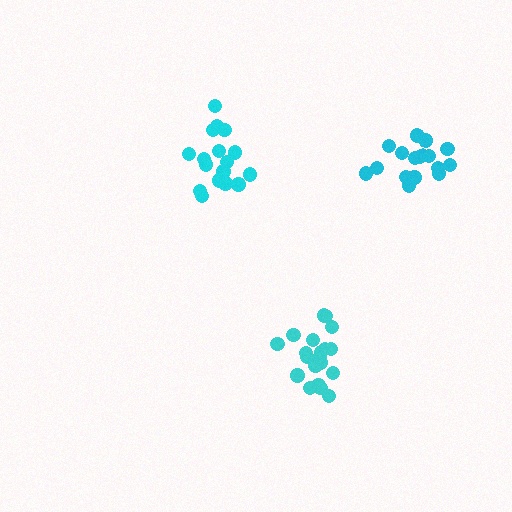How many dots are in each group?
Group 1: 17 dots, Group 2: 20 dots, Group 3: 18 dots (55 total).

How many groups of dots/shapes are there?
There are 3 groups.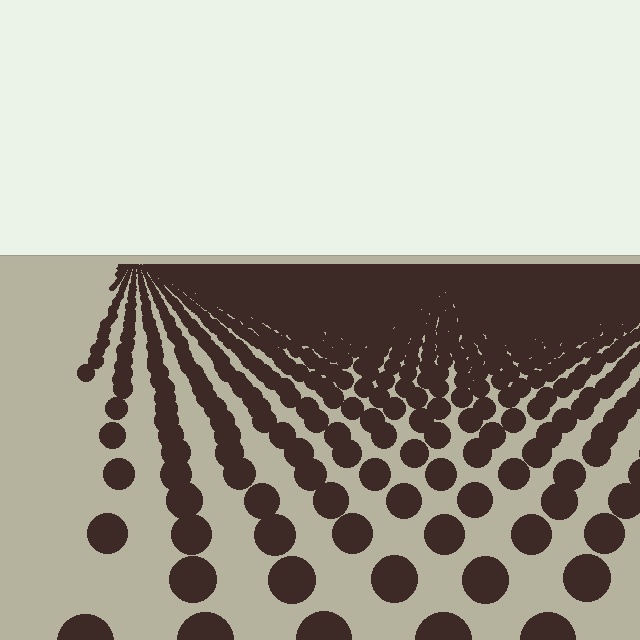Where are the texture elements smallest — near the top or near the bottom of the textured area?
Near the top.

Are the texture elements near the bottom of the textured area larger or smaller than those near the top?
Larger. Near the bottom, elements are closer to the viewer and appear at a bigger on-screen size.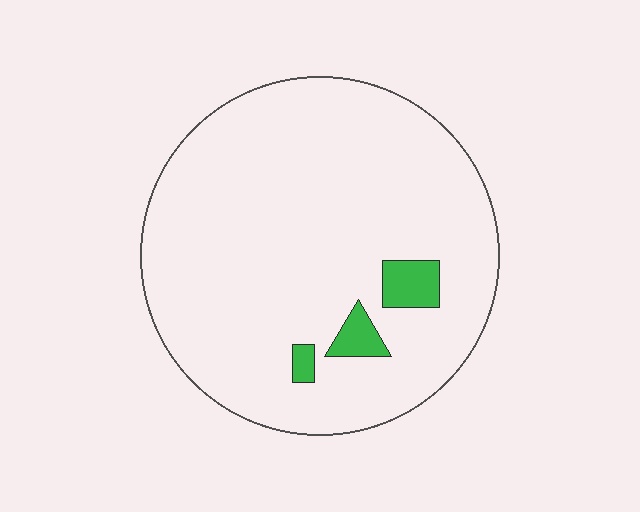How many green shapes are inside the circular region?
3.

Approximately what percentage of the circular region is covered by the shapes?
Approximately 5%.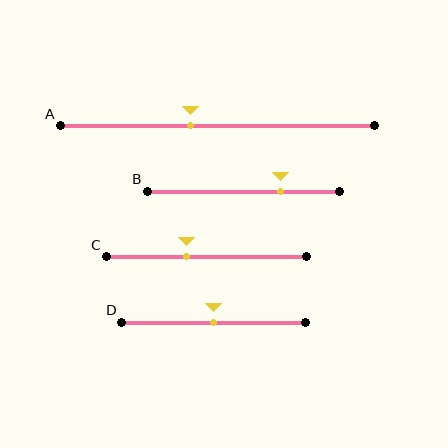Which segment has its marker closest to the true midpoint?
Segment D has its marker closest to the true midpoint.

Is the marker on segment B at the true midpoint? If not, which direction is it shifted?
No, the marker on segment B is shifted to the right by about 20% of the segment length.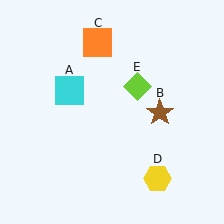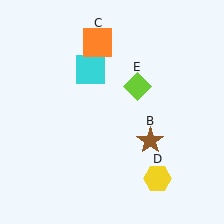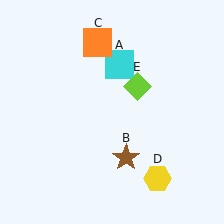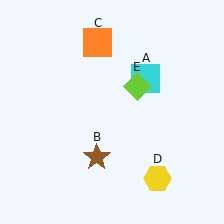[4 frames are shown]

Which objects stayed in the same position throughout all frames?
Orange square (object C) and yellow hexagon (object D) and lime diamond (object E) remained stationary.